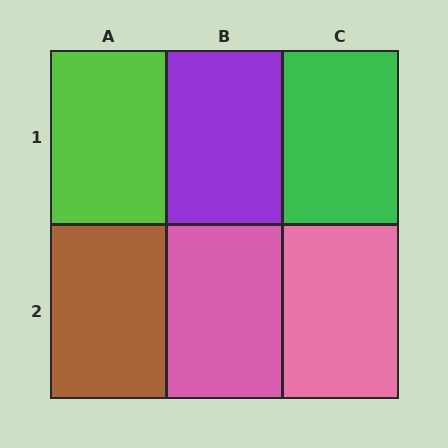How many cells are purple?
1 cell is purple.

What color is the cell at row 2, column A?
Brown.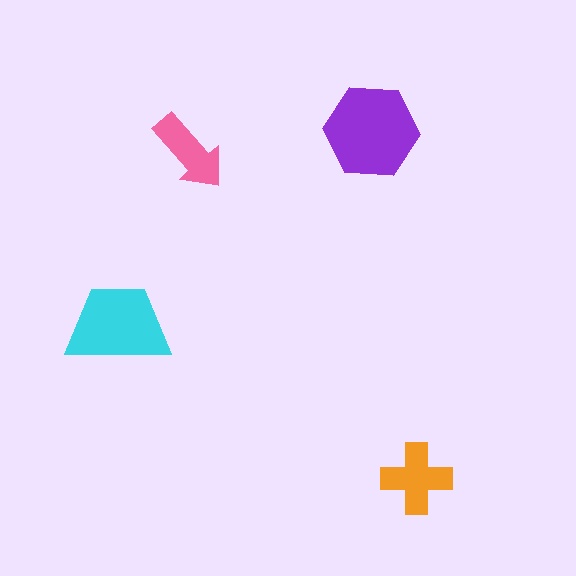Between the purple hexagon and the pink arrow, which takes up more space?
The purple hexagon.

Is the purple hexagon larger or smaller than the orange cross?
Larger.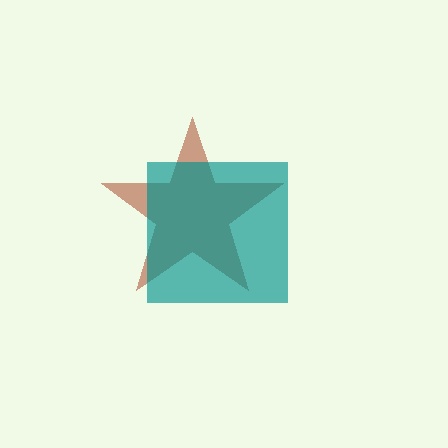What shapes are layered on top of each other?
The layered shapes are: a brown star, a teal square.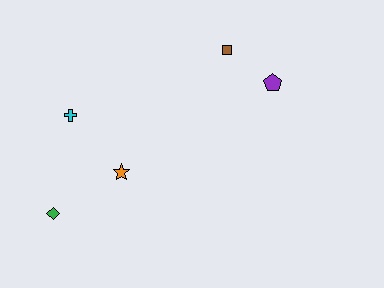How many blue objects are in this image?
There are no blue objects.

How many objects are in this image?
There are 5 objects.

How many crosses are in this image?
There is 1 cross.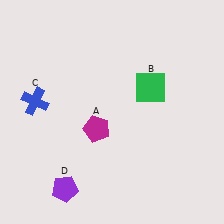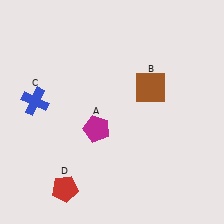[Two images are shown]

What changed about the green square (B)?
In Image 1, B is green. In Image 2, it changed to brown.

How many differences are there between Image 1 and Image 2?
There are 2 differences between the two images.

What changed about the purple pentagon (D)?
In Image 1, D is purple. In Image 2, it changed to red.